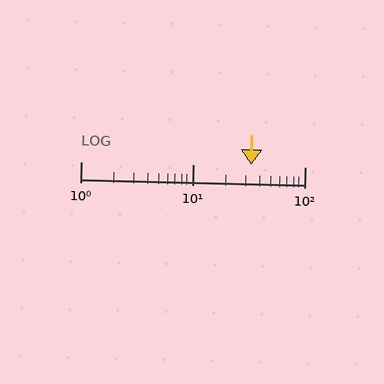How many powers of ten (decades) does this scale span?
The scale spans 2 decades, from 1 to 100.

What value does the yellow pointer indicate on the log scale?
The pointer indicates approximately 33.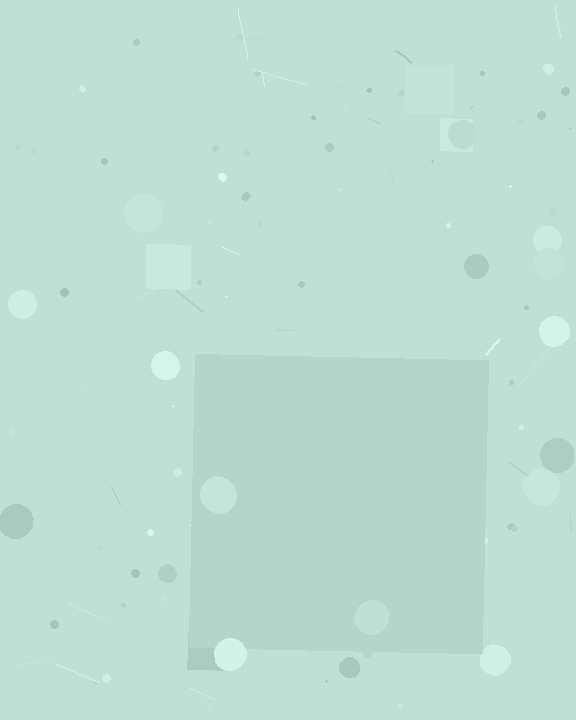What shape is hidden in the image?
A square is hidden in the image.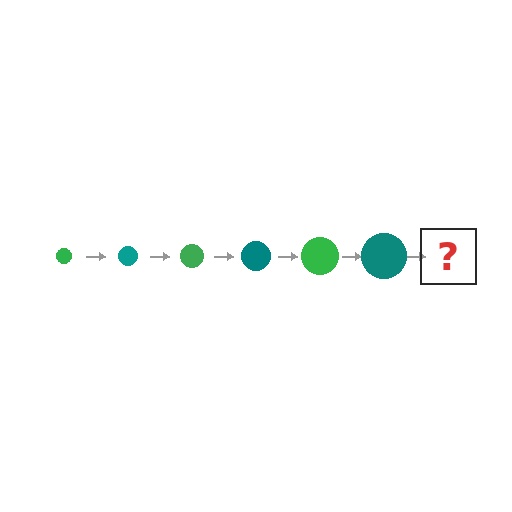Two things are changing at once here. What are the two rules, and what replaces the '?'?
The two rules are that the circle grows larger each step and the color cycles through green and teal. The '?' should be a green circle, larger than the previous one.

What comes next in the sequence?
The next element should be a green circle, larger than the previous one.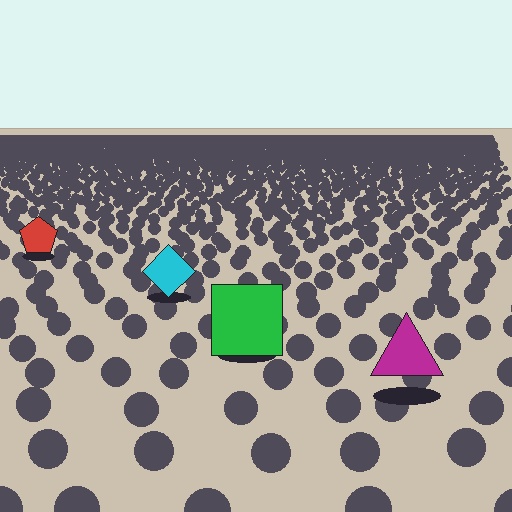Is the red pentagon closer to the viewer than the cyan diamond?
No. The cyan diamond is closer — you can tell from the texture gradient: the ground texture is coarser near it.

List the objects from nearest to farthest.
From nearest to farthest: the magenta triangle, the green square, the cyan diamond, the red pentagon.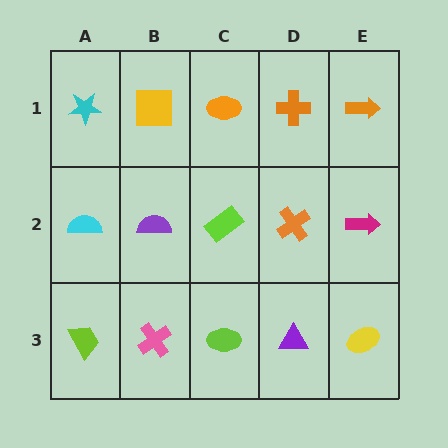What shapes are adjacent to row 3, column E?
A magenta arrow (row 2, column E), a purple triangle (row 3, column D).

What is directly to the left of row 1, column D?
An orange ellipse.